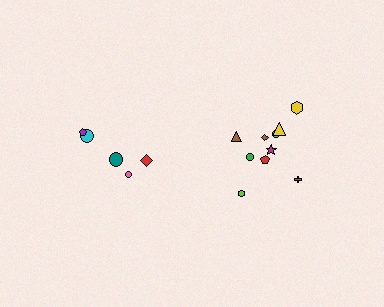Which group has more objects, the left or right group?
The right group.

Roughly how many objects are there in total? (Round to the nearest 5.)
Roughly 15 objects in total.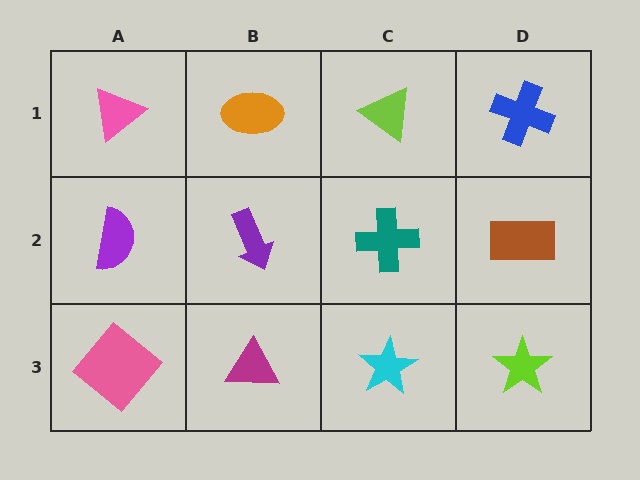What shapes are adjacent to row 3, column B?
A purple arrow (row 2, column B), a pink diamond (row 3, column A), a cyan star (row 3, column C).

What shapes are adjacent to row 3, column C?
A teal cross (row 2, column C), a magenta triangle (row 3, column B), a lime star (row 3, column D).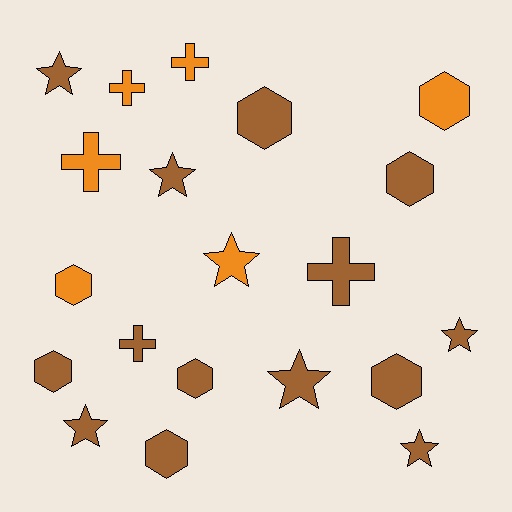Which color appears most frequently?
Brown, with 14 objects.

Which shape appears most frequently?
Hexagon, with 8 objects.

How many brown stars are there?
There are 6 brown stars.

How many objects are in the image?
There are 20 objects.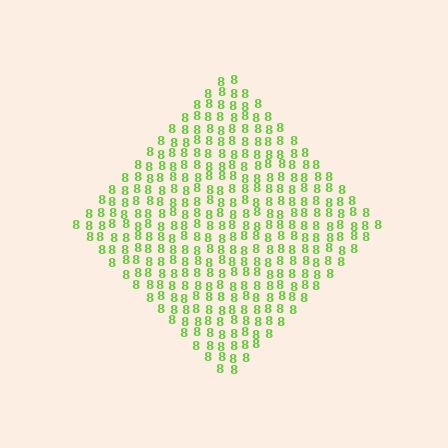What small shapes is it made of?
It is made of small digit 8's.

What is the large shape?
The large shape is a diamond.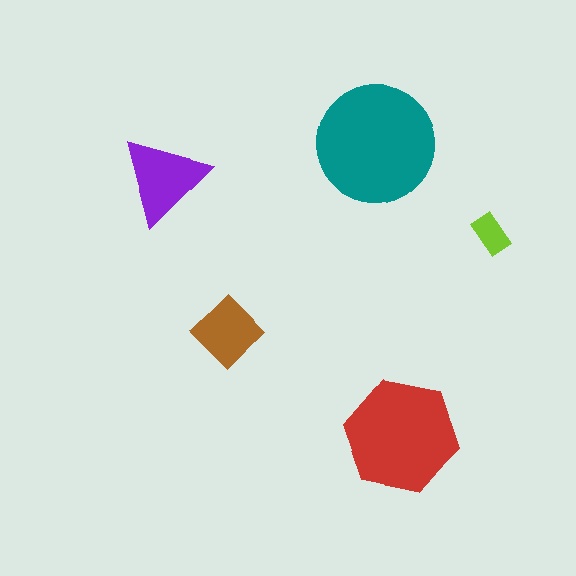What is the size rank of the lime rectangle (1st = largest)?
5th.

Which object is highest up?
The teal circle is topmost.